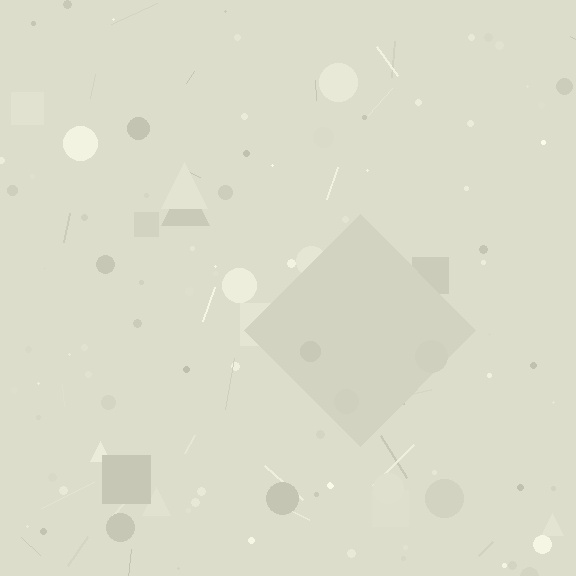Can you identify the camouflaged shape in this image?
The camouflaged shape is a diamond.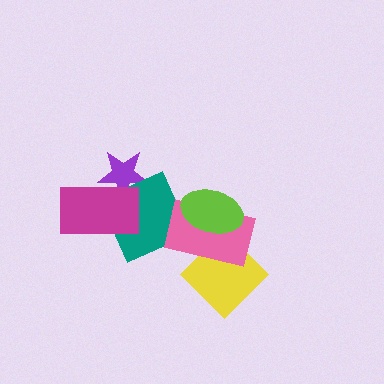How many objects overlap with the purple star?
2 objects overlap with the purple star.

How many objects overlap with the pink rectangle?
3 objects overlap with the pink rectangle.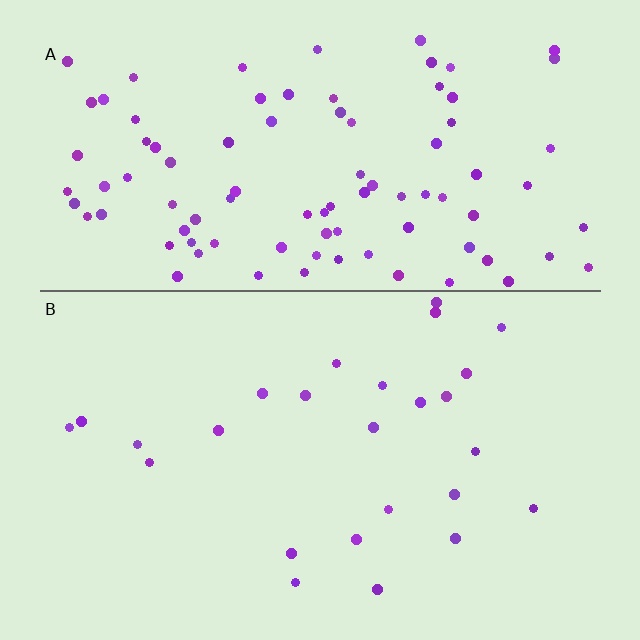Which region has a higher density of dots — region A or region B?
A (the top).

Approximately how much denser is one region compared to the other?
Approximately 3.6× — region A over region B.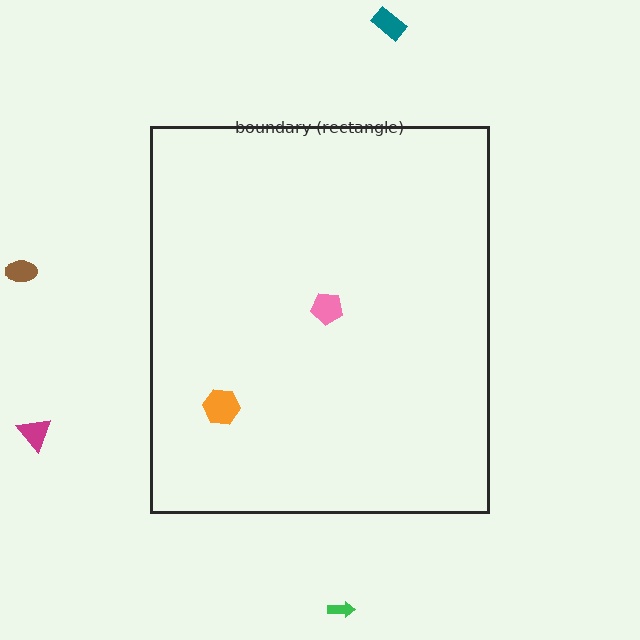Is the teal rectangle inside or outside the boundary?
Outside.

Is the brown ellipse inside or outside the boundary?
Outside.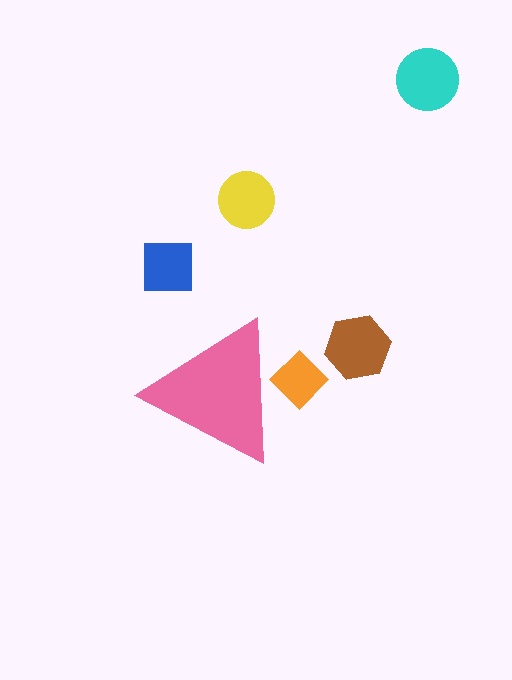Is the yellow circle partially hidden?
No, the yellow circle is fully visible.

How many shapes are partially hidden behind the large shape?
1 shape is partially hidden.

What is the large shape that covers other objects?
A pink triangle.